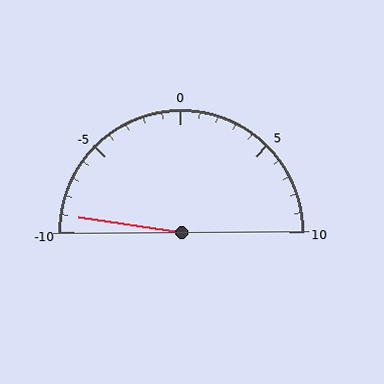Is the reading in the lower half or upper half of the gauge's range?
The reading is in the lower half of the range (-10 to 10).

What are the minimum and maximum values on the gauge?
The gauge ranges from -10 to 10.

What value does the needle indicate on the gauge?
The needle indicates approximately -9.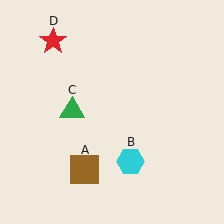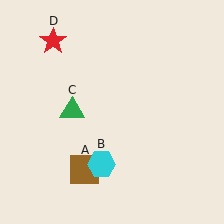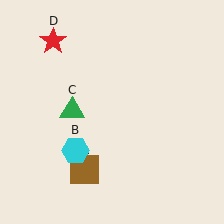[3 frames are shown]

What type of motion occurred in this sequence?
The cyan hexagon (object B) rotated clockwise around the center of the scene.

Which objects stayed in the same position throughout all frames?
Brown square (object A) and green triangle (object C) and red star (object D) remained stationary.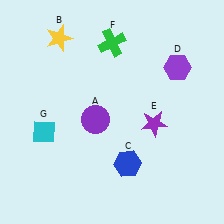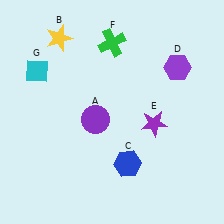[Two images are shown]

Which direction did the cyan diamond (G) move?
The cyan diamond (G) moved up.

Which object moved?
The cyan diamond (G) moved up.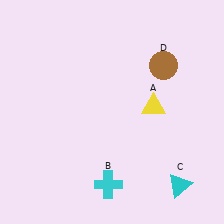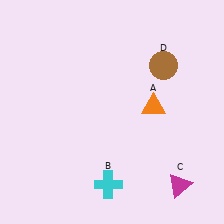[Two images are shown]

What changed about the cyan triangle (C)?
In Image 1, C is cyan. In Image 2, it changed to magenta.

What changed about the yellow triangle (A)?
In Image 1, A is yellow. In Image 2, it changed to orange.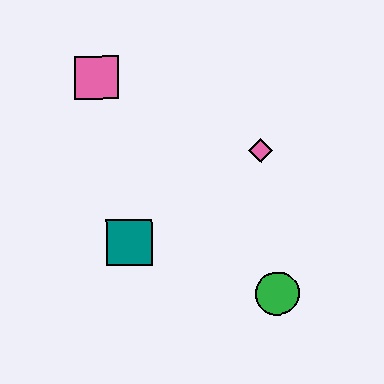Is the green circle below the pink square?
Yes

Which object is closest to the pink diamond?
The green circle is closest to the pink diamond.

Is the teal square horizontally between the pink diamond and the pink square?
Yes